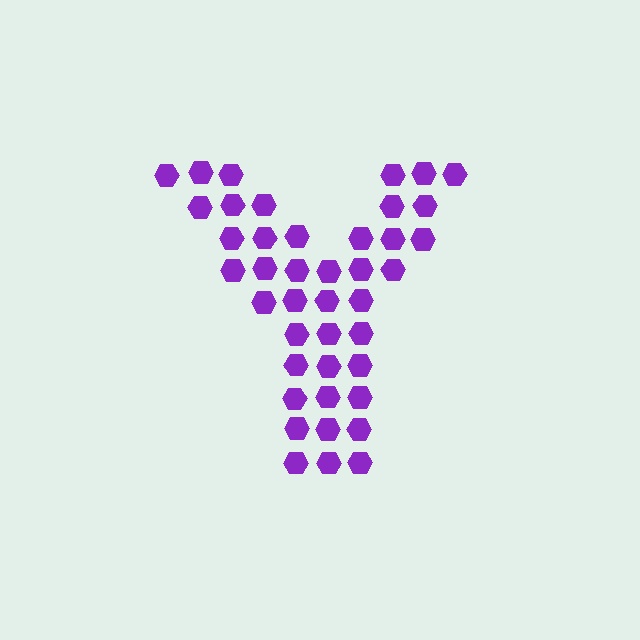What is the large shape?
The large shape is the letter Y.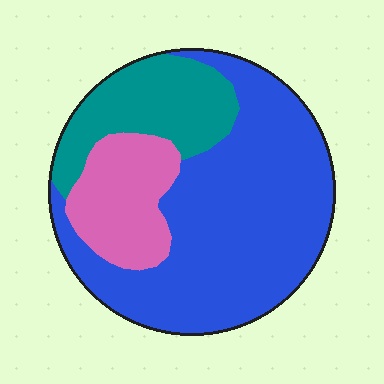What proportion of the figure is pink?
Pink covers around 20% of the figure.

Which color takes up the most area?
Blue, at roughly 60%.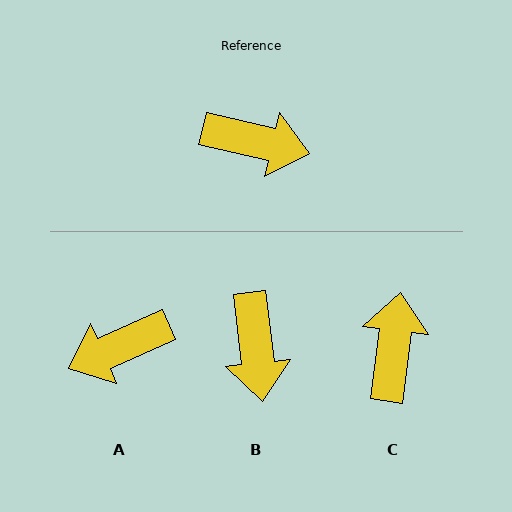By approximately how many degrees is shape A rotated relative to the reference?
Approximately 143 degrees clockwise.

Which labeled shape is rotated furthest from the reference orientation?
A, about 143 degrees away.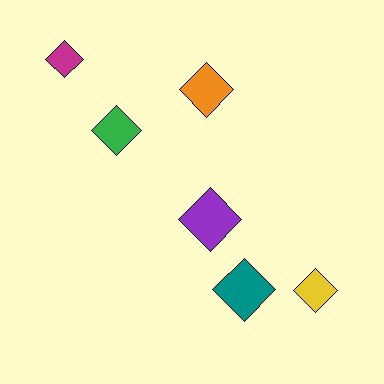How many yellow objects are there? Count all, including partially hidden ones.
There is 1 yellow object.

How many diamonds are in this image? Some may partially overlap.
There are 6 diamonds.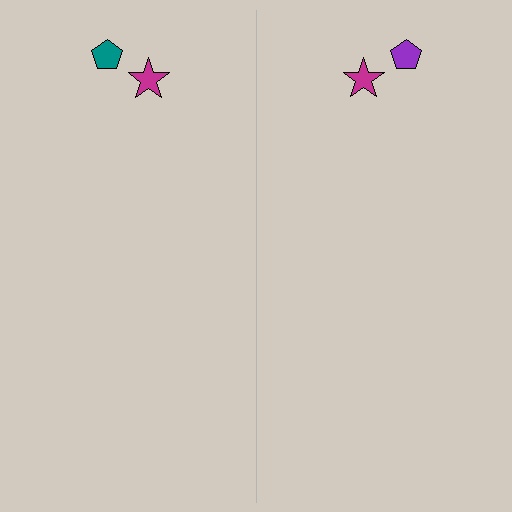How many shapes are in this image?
There are 4 shapes in this image.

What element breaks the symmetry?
The purple pentagon on the right side breaks the symmetry — its mirror counterpart is teal.